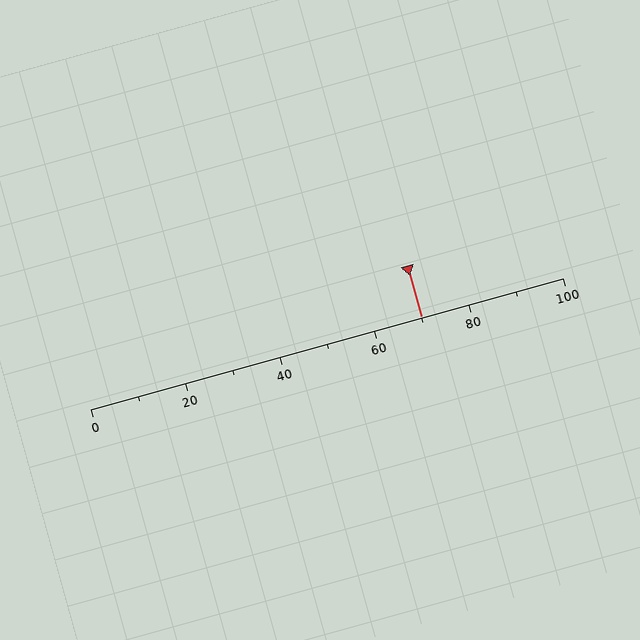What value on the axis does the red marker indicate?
The marker indicates approximately 70.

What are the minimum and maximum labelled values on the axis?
The axis runs from 0 to 100.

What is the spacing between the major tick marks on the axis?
The major ticks are spaced 20 apart.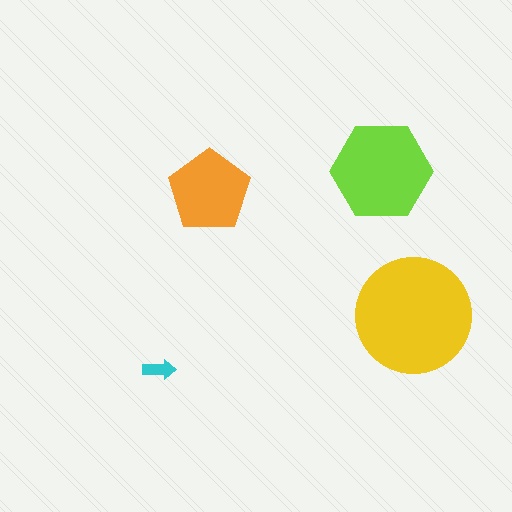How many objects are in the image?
There are 4 objects in the image.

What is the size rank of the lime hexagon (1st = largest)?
2nd.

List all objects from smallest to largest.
The cyan arrow, the orange pentagon, the lime hexagon, the yellow circle.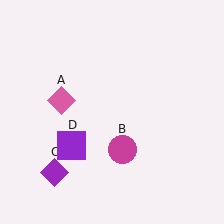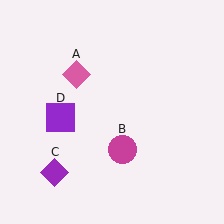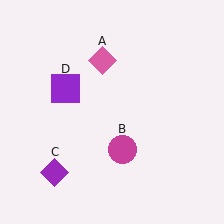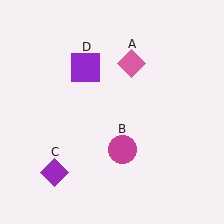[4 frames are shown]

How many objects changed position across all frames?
2 objects changed position: pink diamond (object A), purple square (object D).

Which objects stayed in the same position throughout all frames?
Magenta circle (object B) and purple diamond (object C) remained stationary.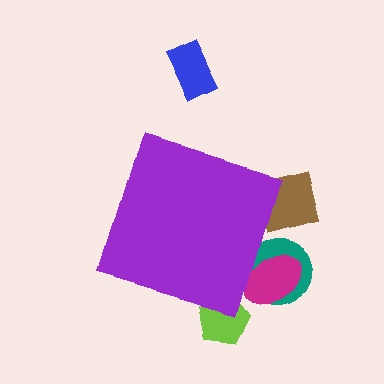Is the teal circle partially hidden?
Yes, the teal circle is partially hidden behind the purple diamond.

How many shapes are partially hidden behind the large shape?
4 shapes are partially hidden.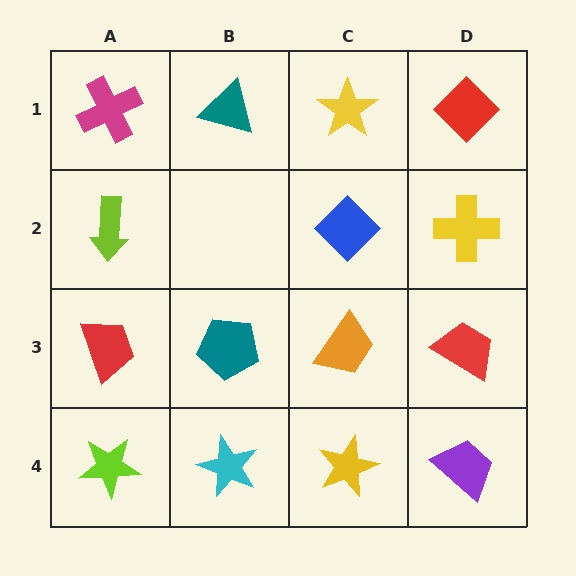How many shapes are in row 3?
4 shapes.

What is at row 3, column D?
A red trapezoid.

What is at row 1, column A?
A magenta cross.